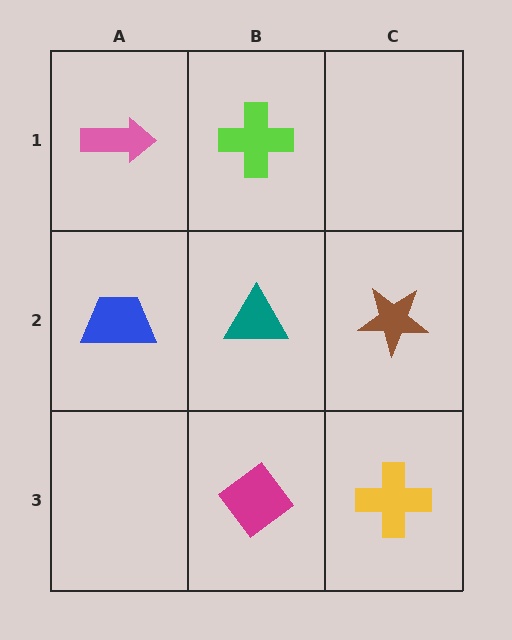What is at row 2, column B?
A teal triangle.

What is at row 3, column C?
A yellow cross.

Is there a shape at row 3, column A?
No, that cell is empty.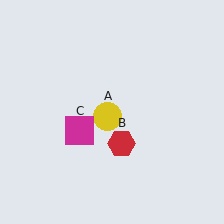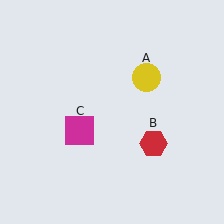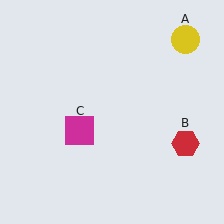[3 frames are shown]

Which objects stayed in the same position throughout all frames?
Magenta square (object C) remained stationary.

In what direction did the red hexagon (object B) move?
The red hexagon (object B) moved right.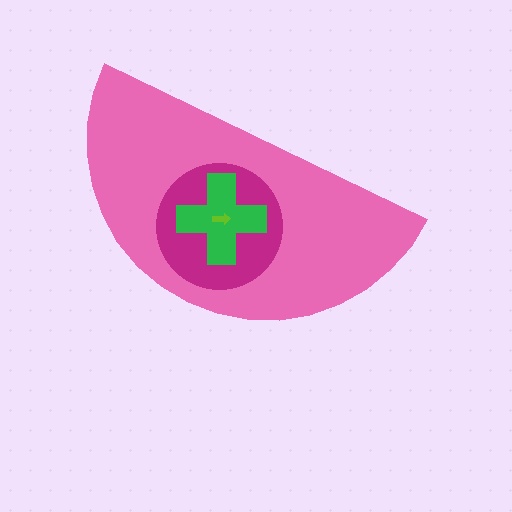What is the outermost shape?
The pink semicircle.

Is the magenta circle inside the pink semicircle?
Yes.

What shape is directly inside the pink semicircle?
The magenta circle.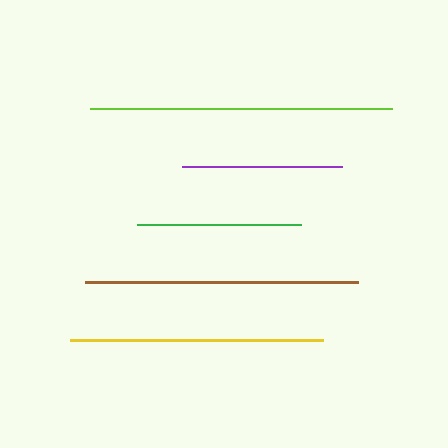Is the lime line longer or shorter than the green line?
The lime line is longer than the green line.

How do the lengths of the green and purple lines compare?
The green and purple lines are approximately the same length.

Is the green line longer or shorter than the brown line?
The brown line is longer than the green line.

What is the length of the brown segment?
The brown segment is approximately 273 pixels long.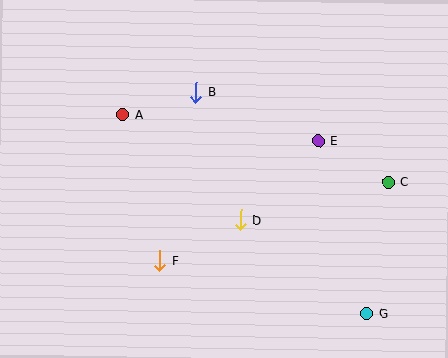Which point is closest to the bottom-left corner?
Point F is closest to the bottom-left corner.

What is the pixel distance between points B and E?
The distance between B and E is 131 pixels.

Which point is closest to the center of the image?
Point D at (241, 220) is closest to the center.